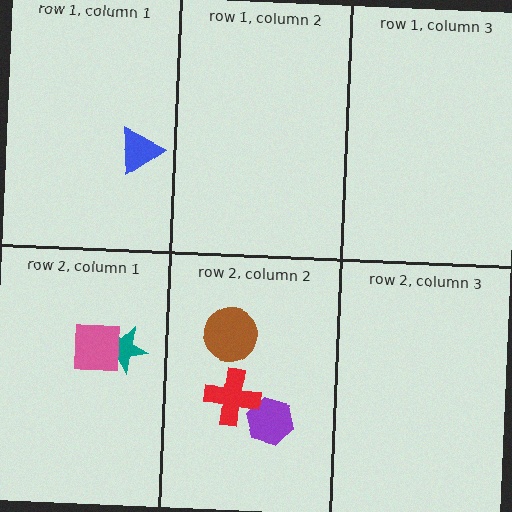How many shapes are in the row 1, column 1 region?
1.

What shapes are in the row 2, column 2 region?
The purple hexagon, the red cross, the brown circle.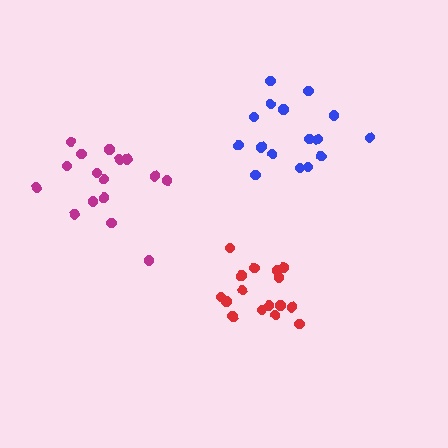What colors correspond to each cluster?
The clusters are colored: magenta, blue, red.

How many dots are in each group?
Group 1: 16 dots, Group 2: 16 dots, Group 3: 16 dots (48 total).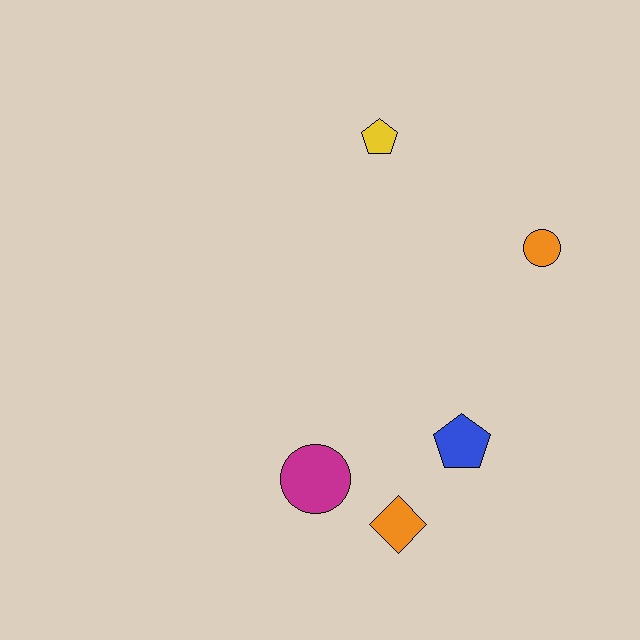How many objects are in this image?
There are 5 objects.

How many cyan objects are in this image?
There are no cyan objects.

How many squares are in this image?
There are no squares.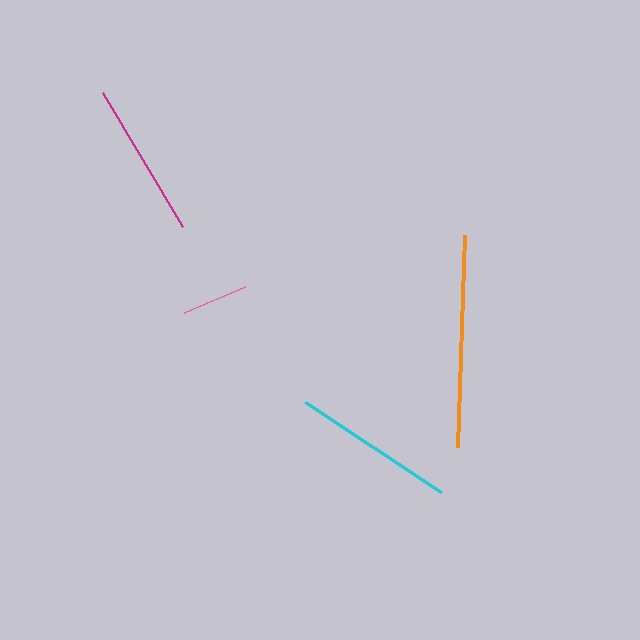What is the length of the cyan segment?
The cyan segment is approximately 163 pixels long.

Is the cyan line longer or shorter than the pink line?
The cyan line is longer than the pink line.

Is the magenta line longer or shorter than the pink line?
The magenta line is longer than the pink line.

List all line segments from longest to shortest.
From longest to shortest: orange, cyan, magenta, pink.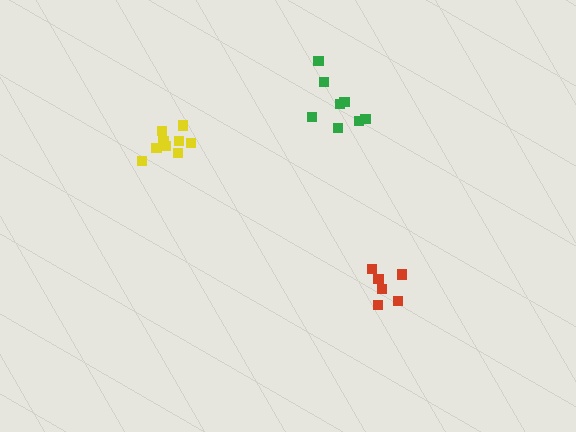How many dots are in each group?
Group 1: 8 dots, Group 2: 6 dots, Group 3: 9 dots (23 total).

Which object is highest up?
The green cluster is topmost.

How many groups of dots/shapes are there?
There are 3 groups.